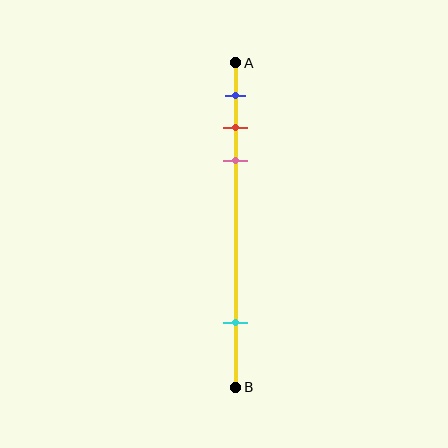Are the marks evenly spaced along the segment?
No, the marks are not evenly spaced.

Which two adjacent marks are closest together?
The red and pink marks are the closest adjacent pair.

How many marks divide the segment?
There are 4 marks dividing the segment.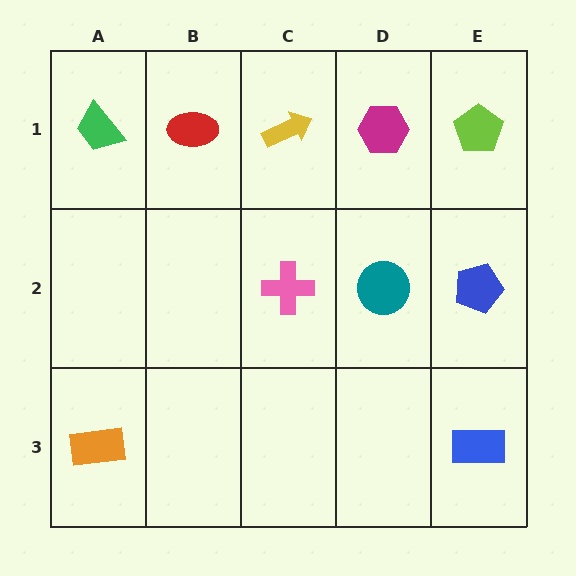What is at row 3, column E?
A blue rectangle.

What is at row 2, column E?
A blue pentagon.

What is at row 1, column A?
A green trapezoid.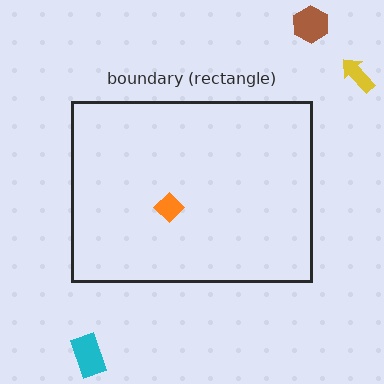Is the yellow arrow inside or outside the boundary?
Outside.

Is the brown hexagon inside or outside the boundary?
Outside.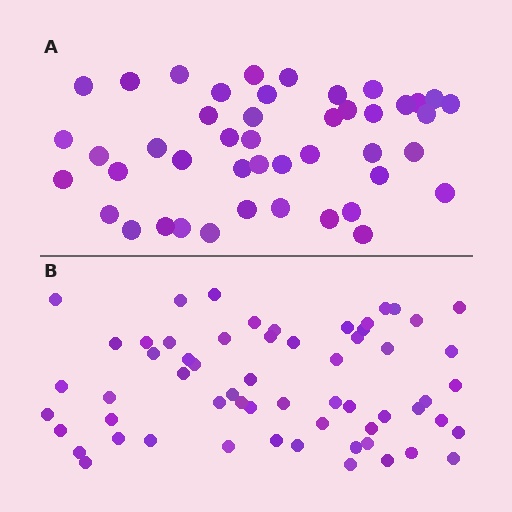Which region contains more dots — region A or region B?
Region B (the bottom region) has more dots.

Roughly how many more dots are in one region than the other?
Region B has approximately 15 more dots than region A.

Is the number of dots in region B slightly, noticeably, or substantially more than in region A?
Region B has noticeably more, but not dramatically so. The ratio is roughly 1.3 to 1.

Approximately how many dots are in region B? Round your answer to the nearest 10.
About 60 dots.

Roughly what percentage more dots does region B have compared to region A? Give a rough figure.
About 35% more.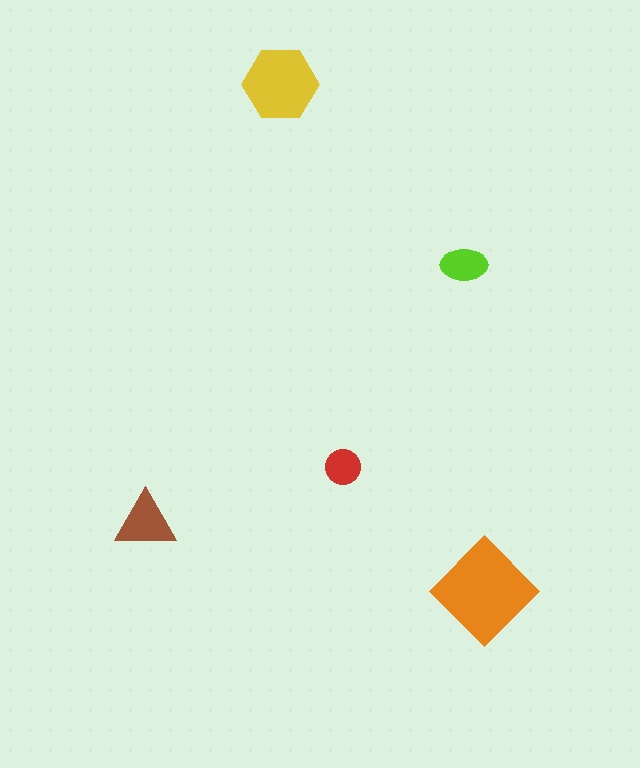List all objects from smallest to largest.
The red circle, the lime ellipse, the brown triangle, the yellow hexagon, the orange diamond.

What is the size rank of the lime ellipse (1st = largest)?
4th.